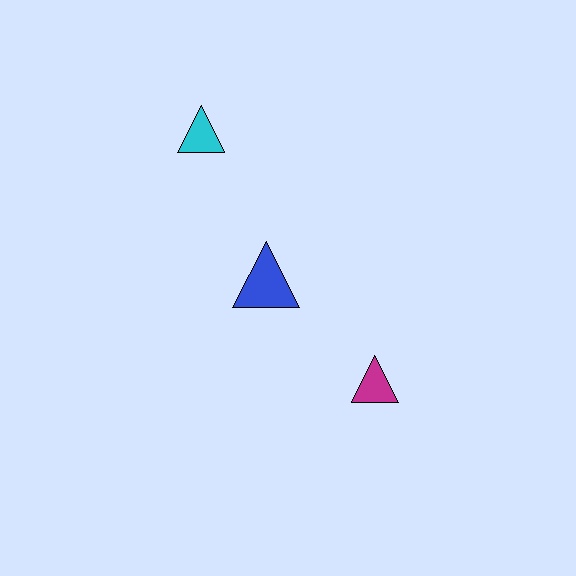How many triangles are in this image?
There are 3 triangles.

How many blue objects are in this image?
There is 1 blue object.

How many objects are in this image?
There are 3 objects.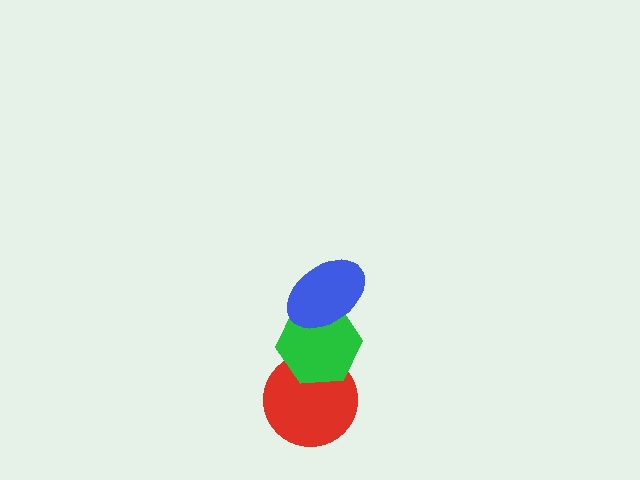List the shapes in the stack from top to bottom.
From top to bottom: the blue ellipse, the green hexagon, the red circle.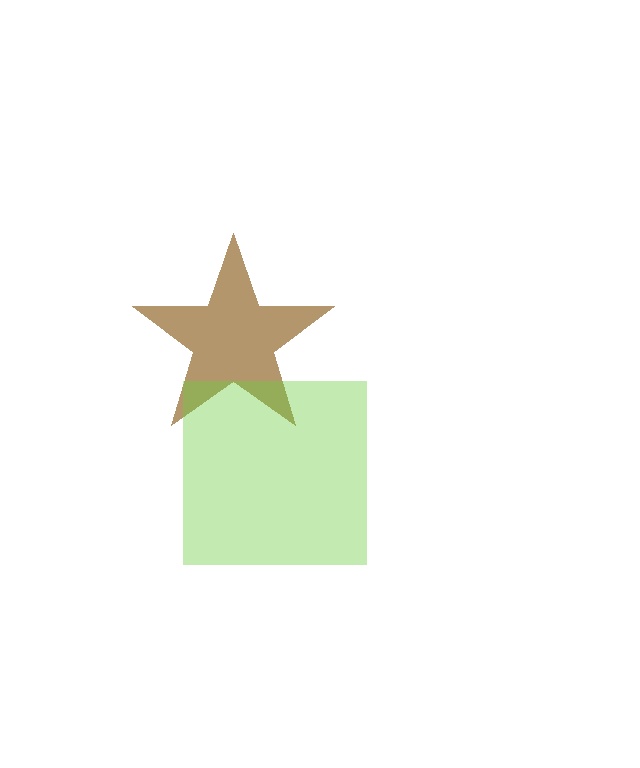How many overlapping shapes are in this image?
There are 2 overlapping shapes in the image.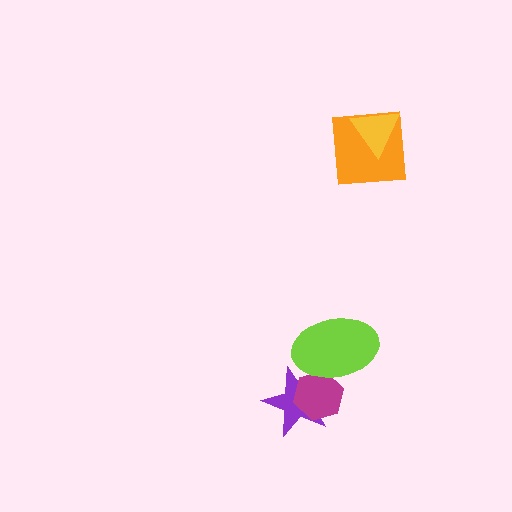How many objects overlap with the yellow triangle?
1 object overlaps with the yellow triangle.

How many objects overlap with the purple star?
2 objects overlap with the purple star.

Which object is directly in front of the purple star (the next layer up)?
The magenta hexagon is directly in front of the purple star.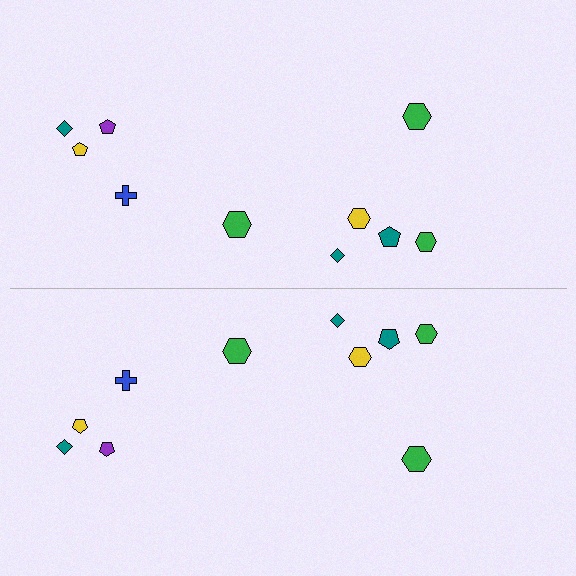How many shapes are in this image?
There are 20 shapes in this image.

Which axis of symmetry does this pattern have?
The pattern has a horizontal axis of symmetry running through the center of the image.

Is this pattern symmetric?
Yes, this pattern has bilateral (reflection) symmetry.